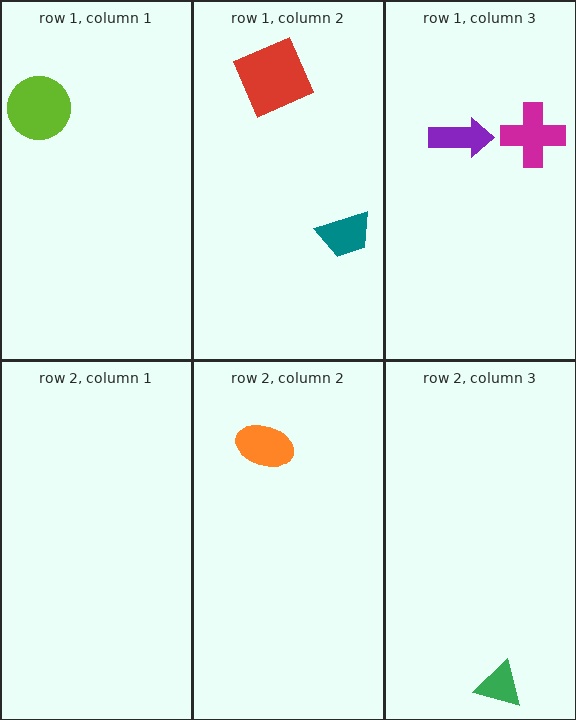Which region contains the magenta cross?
The row 1, column 3 region.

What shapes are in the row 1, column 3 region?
The magenta cross, the purple arrow.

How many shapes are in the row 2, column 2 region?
1.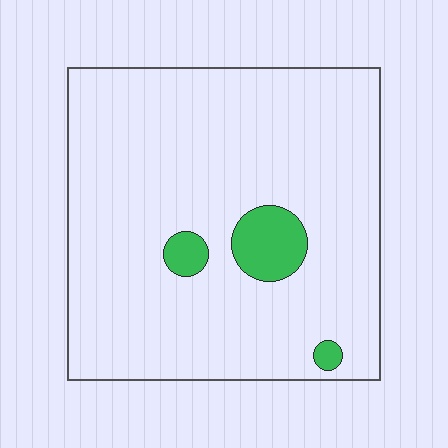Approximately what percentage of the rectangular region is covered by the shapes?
Approximately 5%.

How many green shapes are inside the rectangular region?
3.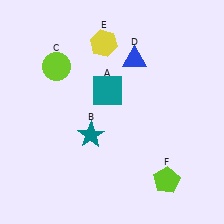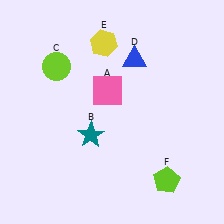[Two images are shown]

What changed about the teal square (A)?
In Image 1, A is teal. In Image 2, it changed to pink.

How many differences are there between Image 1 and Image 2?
There is 1 difference between the two images.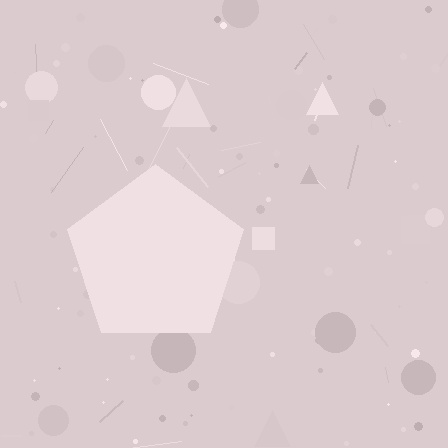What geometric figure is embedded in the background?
A pentagon is embedded in the background.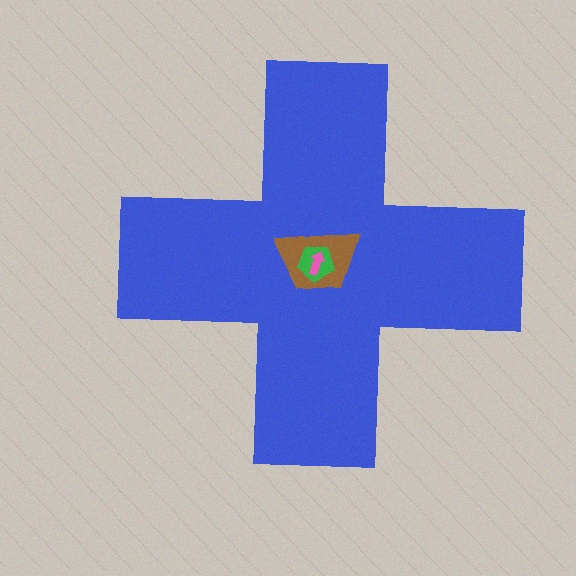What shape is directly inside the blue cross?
The brown trapezoid.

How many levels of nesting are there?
4.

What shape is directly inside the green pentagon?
The pink arrow.